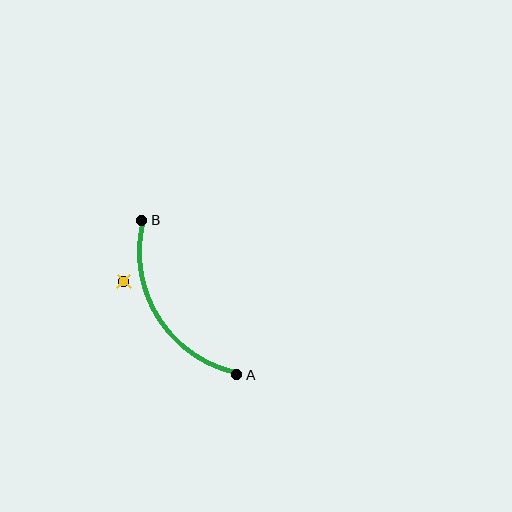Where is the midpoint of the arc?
The arc midpoint is the point on the curve farthest from the straight line joining A and B. It sits to the left of that line.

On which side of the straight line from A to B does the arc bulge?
The arc bulges to the left of the straight line connecting A and B.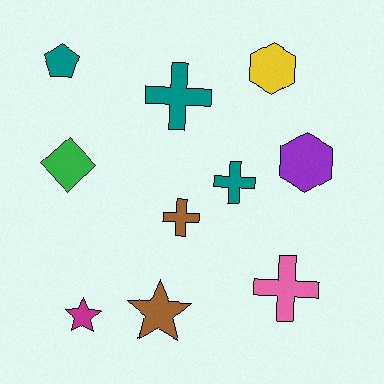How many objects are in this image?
There are 10 objects.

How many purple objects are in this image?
There is 1 purple object.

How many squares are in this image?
There are no squares.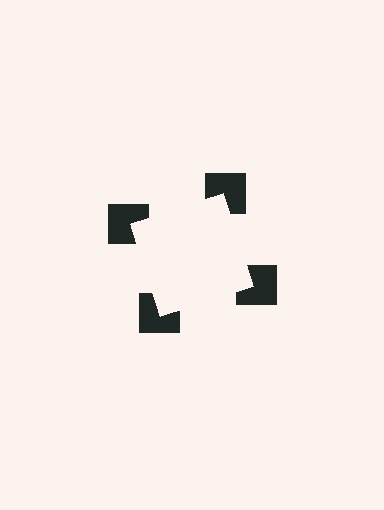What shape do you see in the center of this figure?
An illusory square — its edges are inferred from the aligned wedge cuts in the notched squares, not physically drawn.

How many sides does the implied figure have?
4 sides.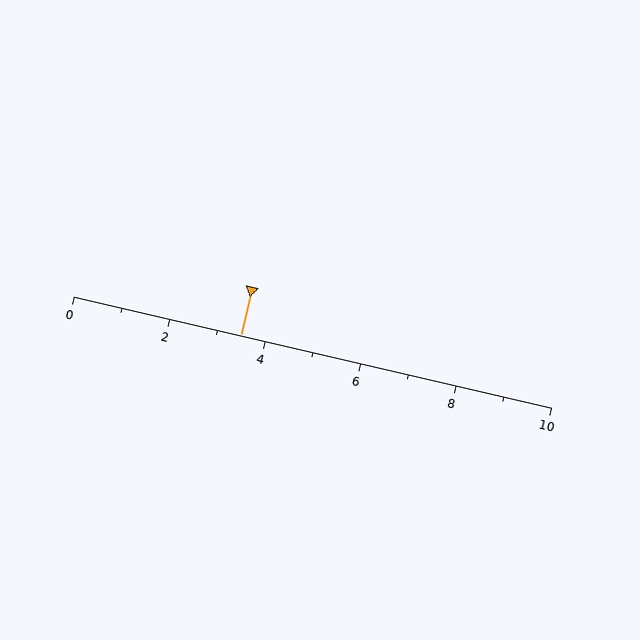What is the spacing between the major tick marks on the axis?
The major ticks are spaced 2 apart.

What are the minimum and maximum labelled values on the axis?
The axis runs from 0 to 10.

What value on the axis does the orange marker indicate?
The marker indicates approximately 3.5.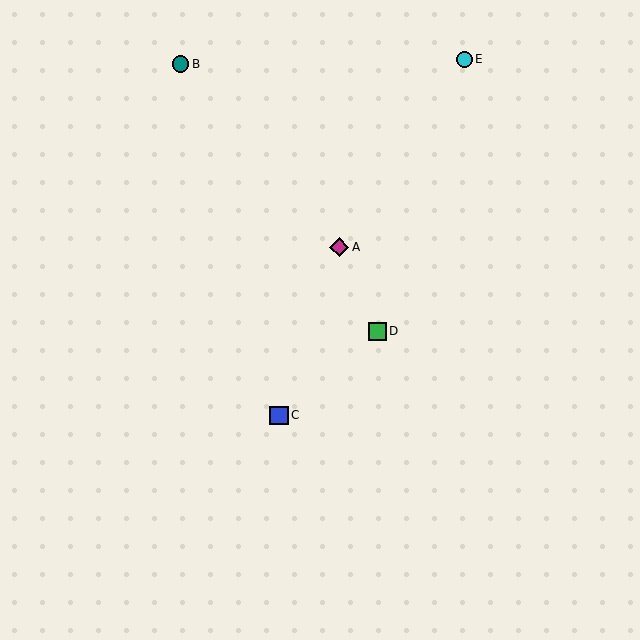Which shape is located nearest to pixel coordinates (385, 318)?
The green square (labeled D) at (378, 331) is nearest to that location.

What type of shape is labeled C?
Shape C is a blue square.